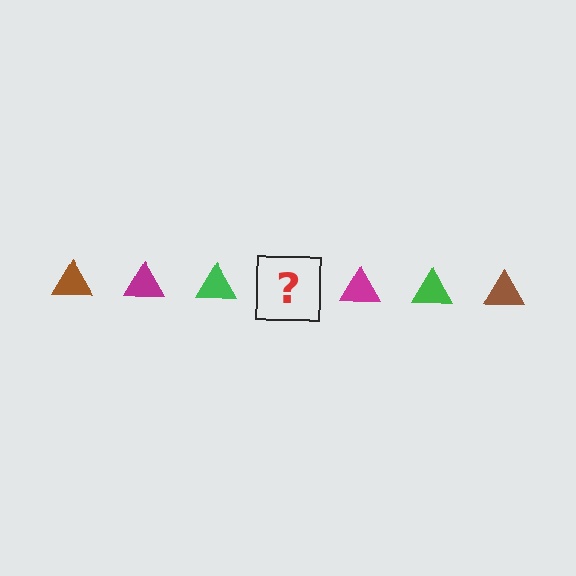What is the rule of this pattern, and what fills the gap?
The rule is that the pattern cycles through brown, magenta, green triangles. The gap should be filled with a brown triangle.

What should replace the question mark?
The question mark should be replaced with a brown triangle.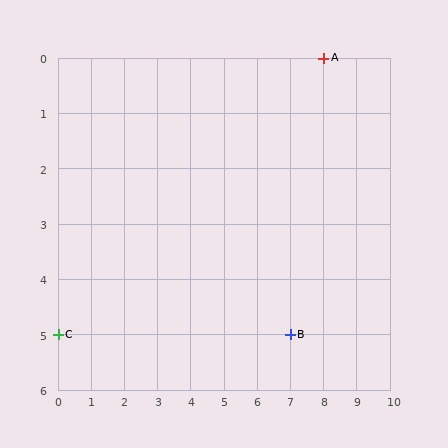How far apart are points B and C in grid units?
Points B and C are 7 columns apart.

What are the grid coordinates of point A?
Point A is at grid coordinates (8, 0).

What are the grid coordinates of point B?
Point B is at grid coordinates (7, 5).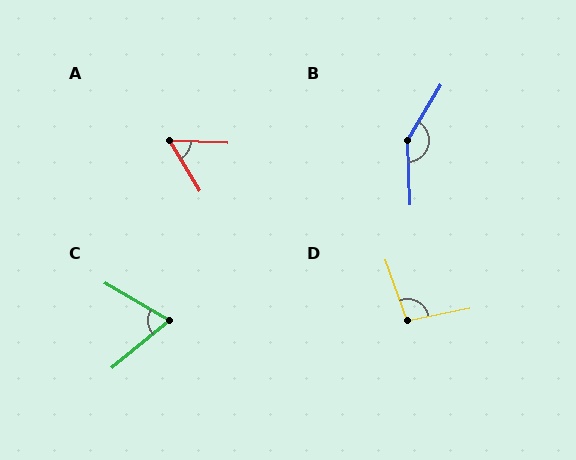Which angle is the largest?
B, at approximately 147 degrees.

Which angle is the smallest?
A, at approximately 56 degrees.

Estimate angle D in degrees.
Approximately 99 degrees.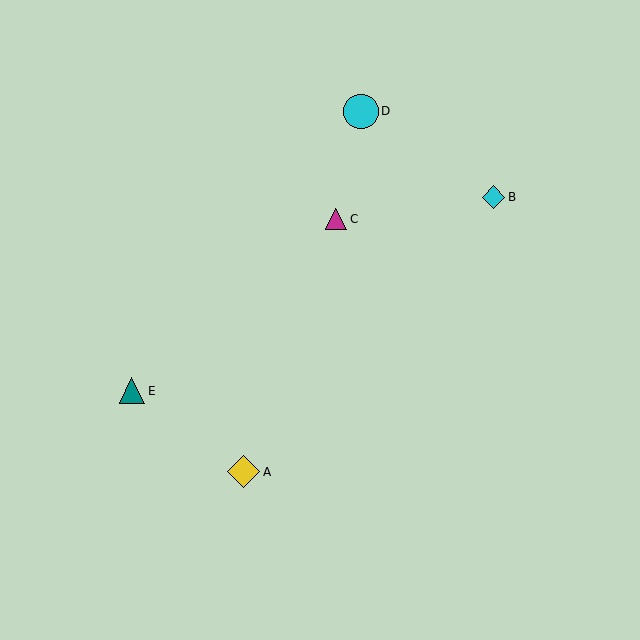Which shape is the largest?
The cyan circle (labeled D) is the largest.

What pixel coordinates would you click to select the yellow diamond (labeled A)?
Click at (244, 472) to select the yellow diamond A.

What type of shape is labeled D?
Shape D is a cyan circle.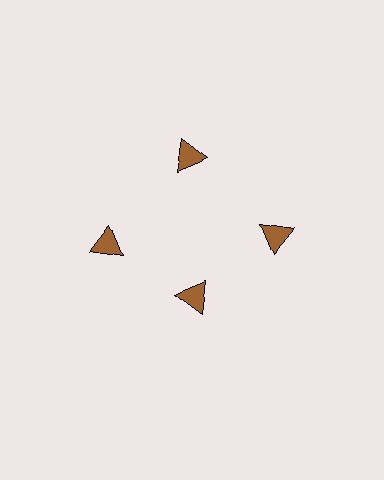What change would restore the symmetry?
The symmetry would be restored by moving it outward, back onto the ring so that all 4 triangles sit at equal angles and equal distance from the center.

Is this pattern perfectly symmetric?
No. The 4 brown triangles are arranged in a ring, but one element near the 6 o'clock position is pulled inward toward the center, breaking the 4-fold rotational symmetry.